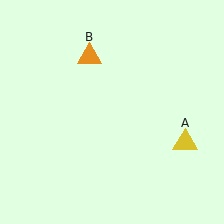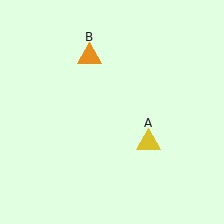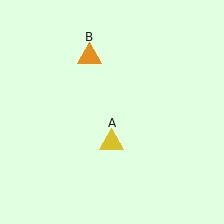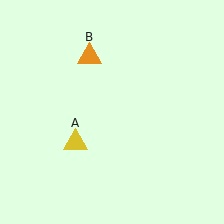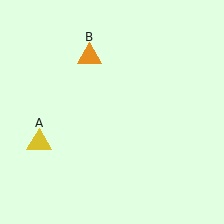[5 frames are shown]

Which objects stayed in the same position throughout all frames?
Orange triangle (object B) remained stationary.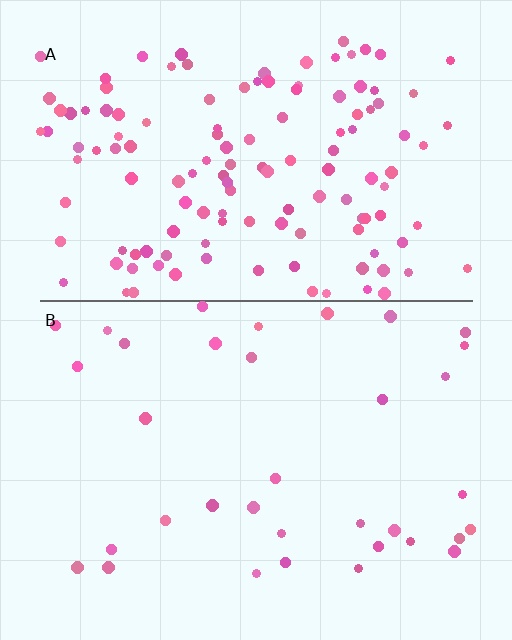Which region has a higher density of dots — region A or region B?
A (the top).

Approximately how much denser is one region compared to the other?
Approximately 3.8× — region A over region B.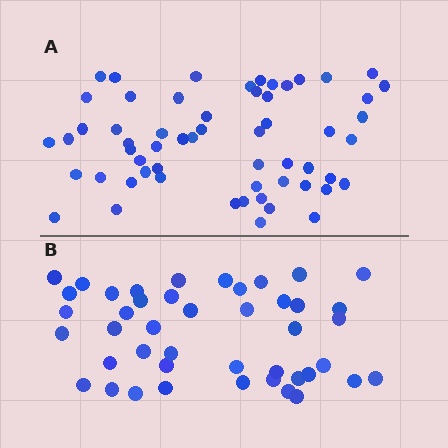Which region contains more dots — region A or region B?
Region A (the top region) has more dots.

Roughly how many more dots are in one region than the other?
Region A has approximately 15 more dots than region B.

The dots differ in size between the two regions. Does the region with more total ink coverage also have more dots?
No. Region B has more total ink coverage because its dots are larger, but region A actually contains more individual dots. Total area can be misleading — the number of items is what matters here.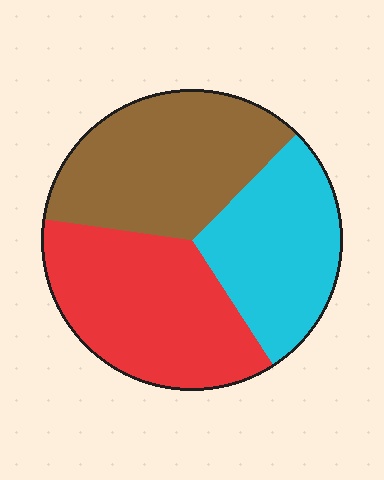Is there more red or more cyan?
Red.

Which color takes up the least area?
Cyan, at roughly 30%.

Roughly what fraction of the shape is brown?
Brown takes up between a quarter and a half of the shape.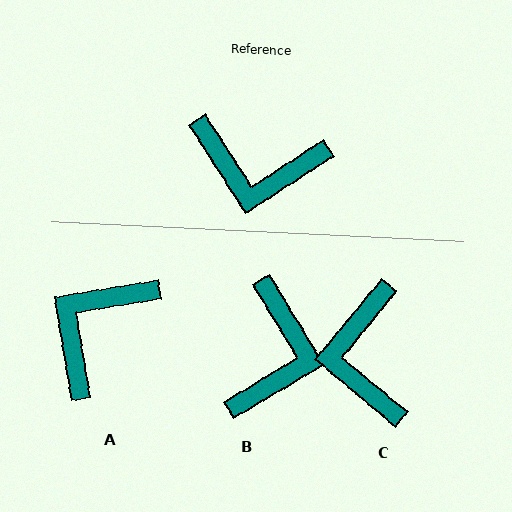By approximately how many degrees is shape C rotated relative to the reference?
Approximately 73 degrees clockwise.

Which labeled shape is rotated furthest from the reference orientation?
A, about 114 degrees away.